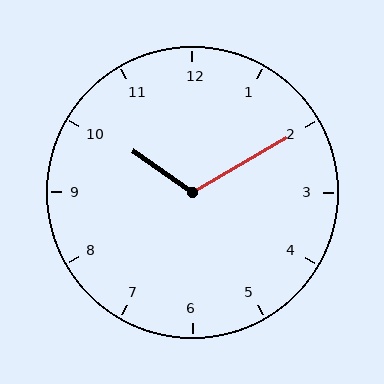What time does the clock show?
10:10.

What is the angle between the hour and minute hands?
Approximately 115 degrees.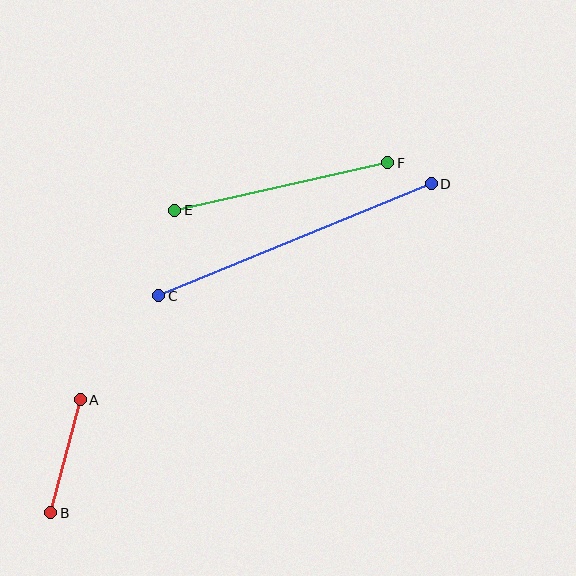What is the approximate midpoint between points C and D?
The midpoint is at approximately (295, 240) pixels.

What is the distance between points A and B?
The distance is approximately 116 pixels.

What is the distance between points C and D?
The distance is approximately 295 pixels.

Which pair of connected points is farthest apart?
Points C and D are farthest apart.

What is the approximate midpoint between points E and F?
The midpoint is at approximately (281, 187) pixels.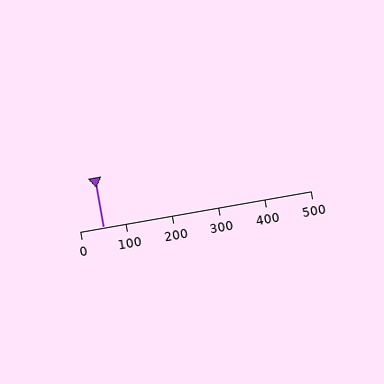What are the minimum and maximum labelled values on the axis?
The axis runs from 0 to 500.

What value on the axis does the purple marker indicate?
The marker indicates approximately 50.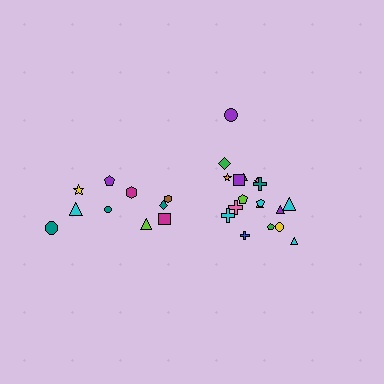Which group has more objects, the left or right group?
The right group.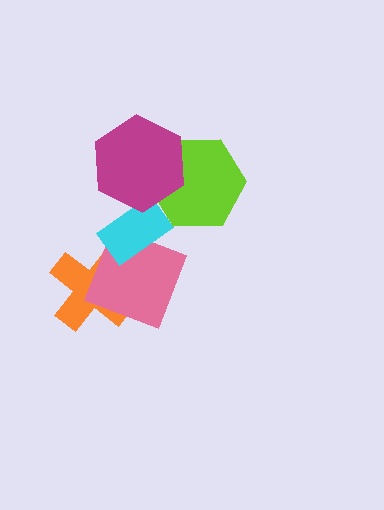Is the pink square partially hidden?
Yes, it is partially covered by another shape.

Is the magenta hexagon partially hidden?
No, no other shape covers it.